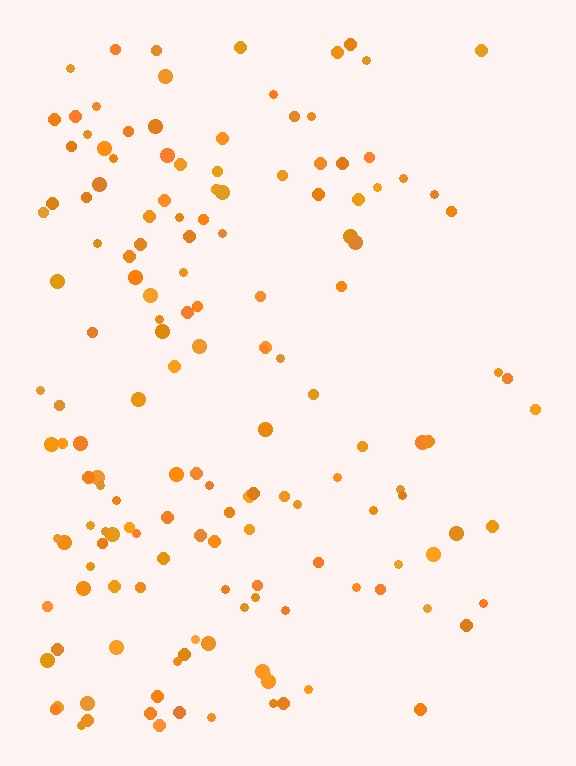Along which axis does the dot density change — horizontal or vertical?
Horizontal.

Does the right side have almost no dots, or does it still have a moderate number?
Still a moderate number, just noticeably fewer than the left.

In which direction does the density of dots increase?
From right to left, with the left side densest.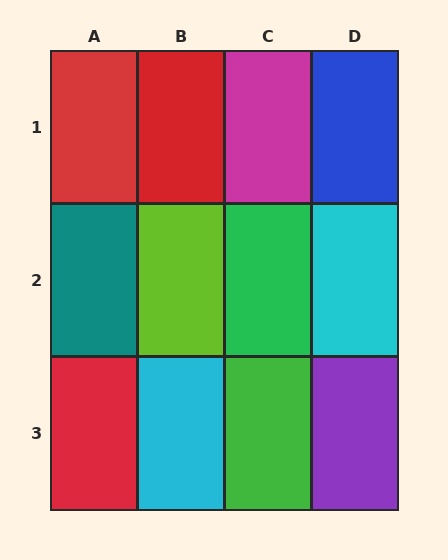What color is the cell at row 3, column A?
Red.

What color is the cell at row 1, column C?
Magenta.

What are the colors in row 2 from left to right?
Teal, lime, green, cyan.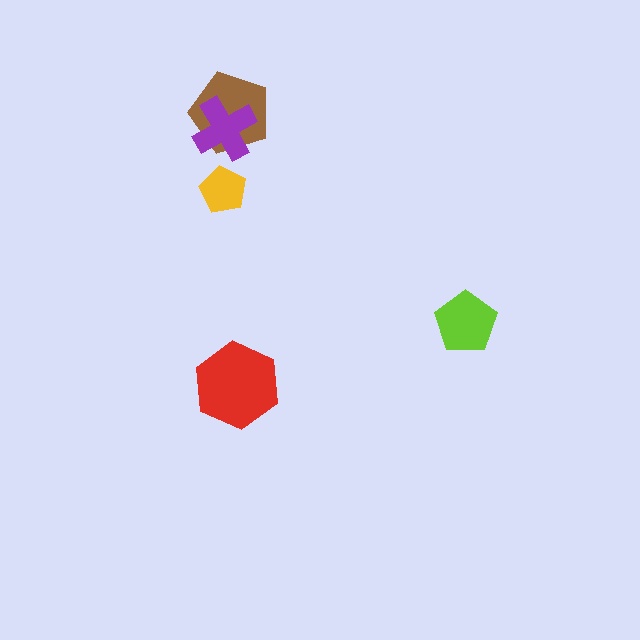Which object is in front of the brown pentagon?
The purple cross is in front of the brown pentagon.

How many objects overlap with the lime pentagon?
0 objects overlap with the lime pentagon.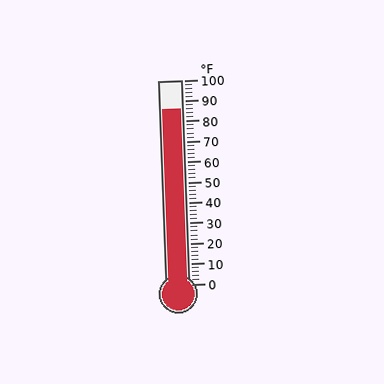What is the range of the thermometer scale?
The thermometer scale ranges from 0°F to 100°F.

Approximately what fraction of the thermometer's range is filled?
The thermometer is filled to approximately 85% of its range.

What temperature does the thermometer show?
The thermometer shows approximately 86°F.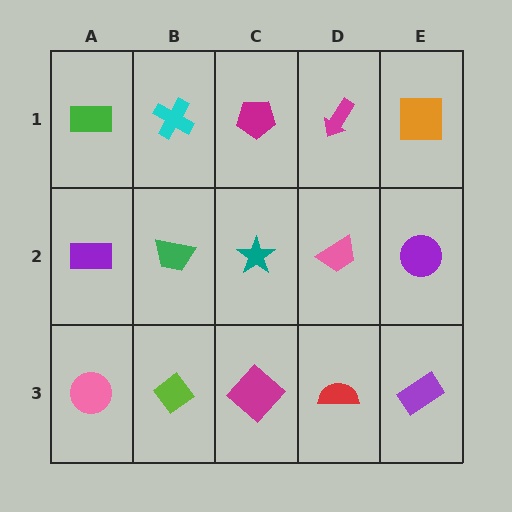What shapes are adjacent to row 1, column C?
A teal star (row 2, column C), a cyan cross (row 1, column B), a magenta arrow (row 1, column D).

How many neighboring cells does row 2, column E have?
3.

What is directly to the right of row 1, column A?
A cyan cross.